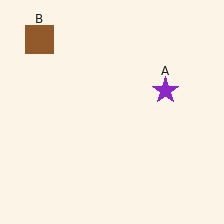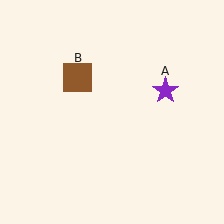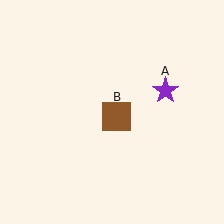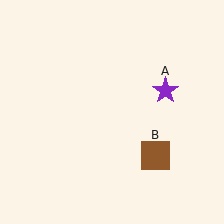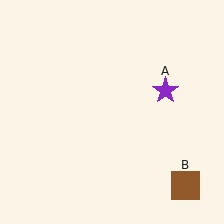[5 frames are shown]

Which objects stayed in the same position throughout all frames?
Purple star (object A) remained stationary.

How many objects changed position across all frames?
1 object changed position: brown square (object B).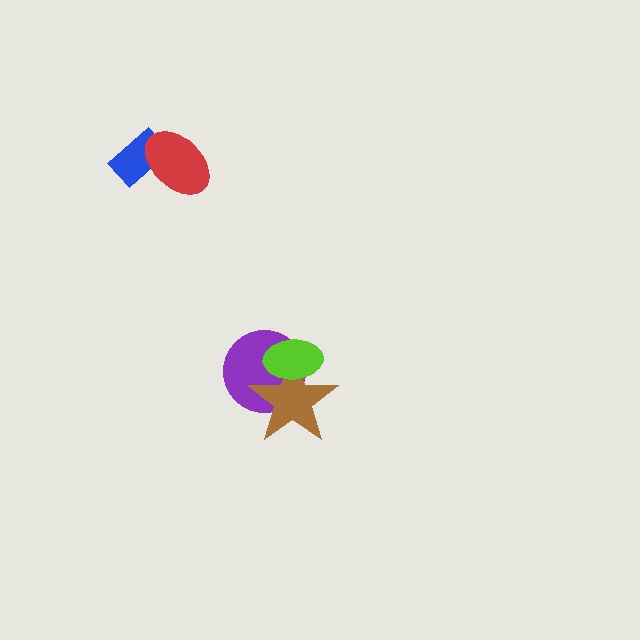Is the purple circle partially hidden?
Yes, it is partially covered by another shape.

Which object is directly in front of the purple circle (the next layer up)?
The brown star is directly in front of the purple circle.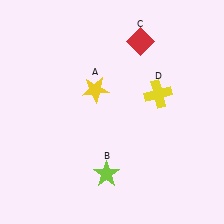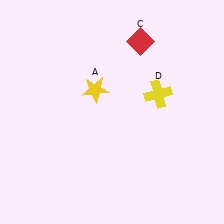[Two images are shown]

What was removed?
The lime star (B) was removed in Image 2.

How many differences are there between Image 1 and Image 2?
There is 1 difference between the two images.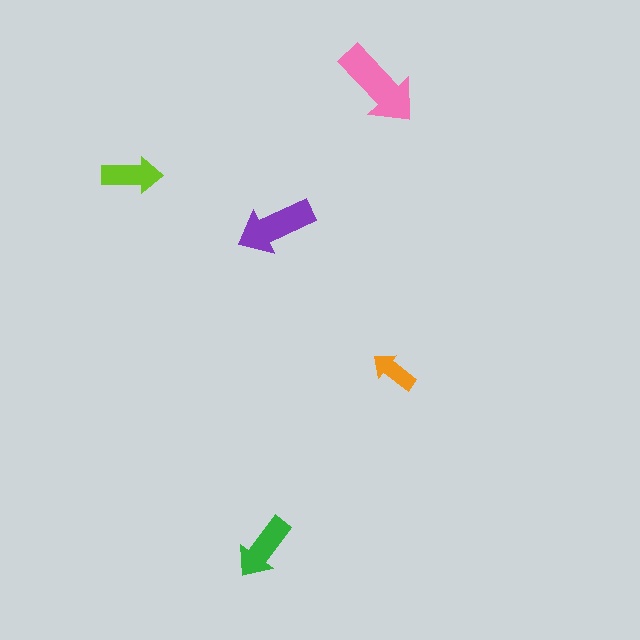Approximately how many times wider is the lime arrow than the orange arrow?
About 1.5 times wider.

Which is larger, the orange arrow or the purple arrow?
The purple one.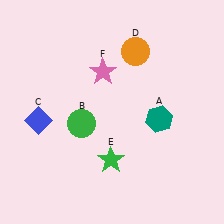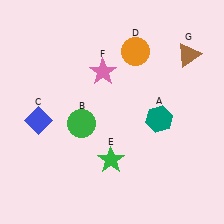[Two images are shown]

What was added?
A brown triangle (G) was added in Image 2.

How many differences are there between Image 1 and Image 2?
There is 1 difference between the two images.